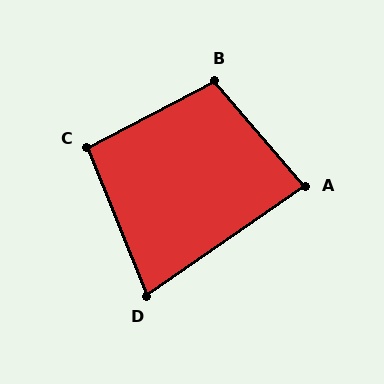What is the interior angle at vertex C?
Approximately 96 degrees (obtuse).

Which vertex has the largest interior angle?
B, at approximately 103 degrees.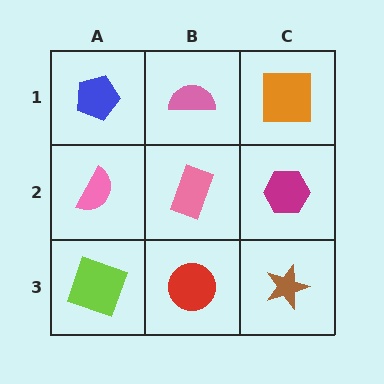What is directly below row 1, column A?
A pink semicircle.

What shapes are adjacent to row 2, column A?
A blue pentagon (row 1, column A), a lime square (row 3, column A), a pink rectangle (row 2, column B).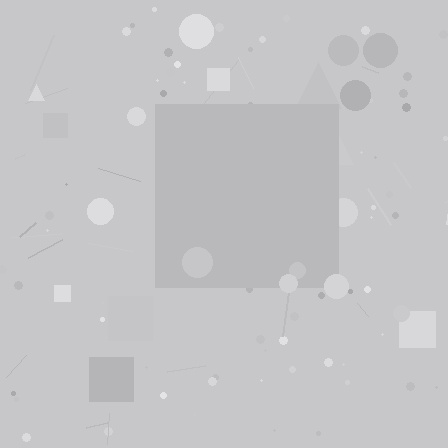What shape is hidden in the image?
A square is hidden in the image.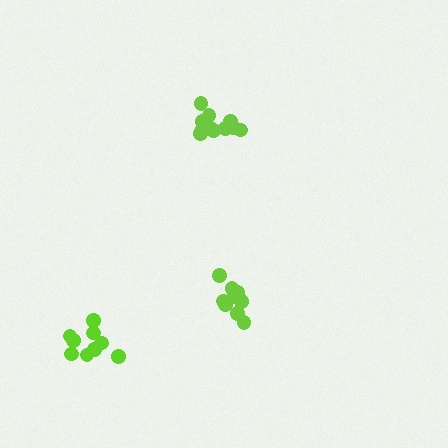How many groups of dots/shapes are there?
There are 3 groups.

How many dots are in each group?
Group 1: 9 dots, Group 2: 11 dots, Group 3: 9 dots (29 total).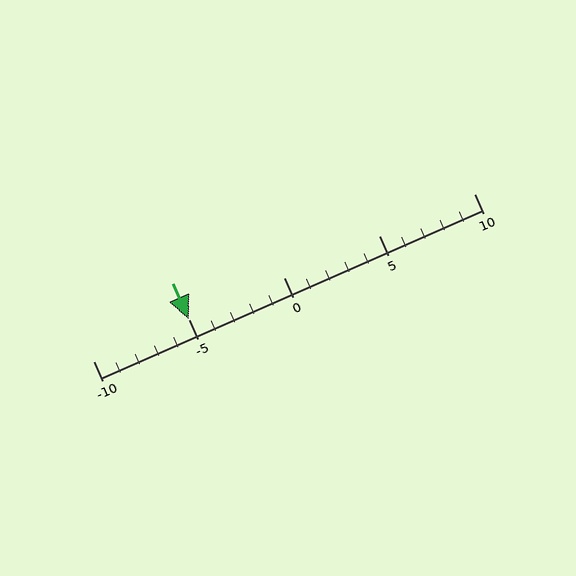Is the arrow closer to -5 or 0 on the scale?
The arrow is closer to -5.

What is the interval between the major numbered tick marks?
The major tick marks are spaced 5 units apart.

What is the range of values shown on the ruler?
The ruler shows values from -10 to 10.